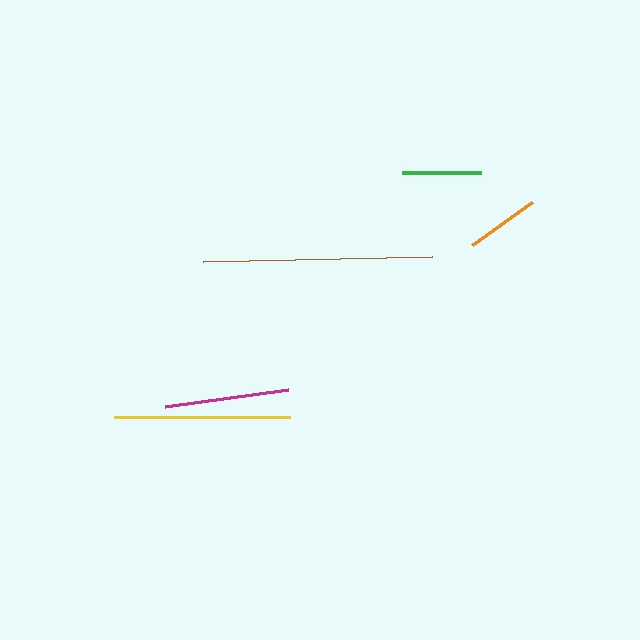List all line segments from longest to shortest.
From longest to shortest: brown, yellow, magenta, green, orange.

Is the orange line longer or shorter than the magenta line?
The magenta line is longer than the orange line.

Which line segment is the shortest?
The orange line is the shortest at approximately 74 pixels.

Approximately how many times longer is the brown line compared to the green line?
The brown line is approximately 2.9 times the length of the green line.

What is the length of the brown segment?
The brown segment is approximately 230 pixels long.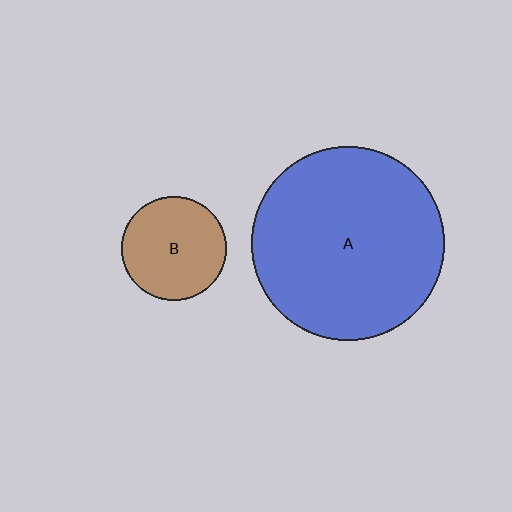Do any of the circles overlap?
No, none of the circles overlap.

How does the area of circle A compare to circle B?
Approximately 3.4 times.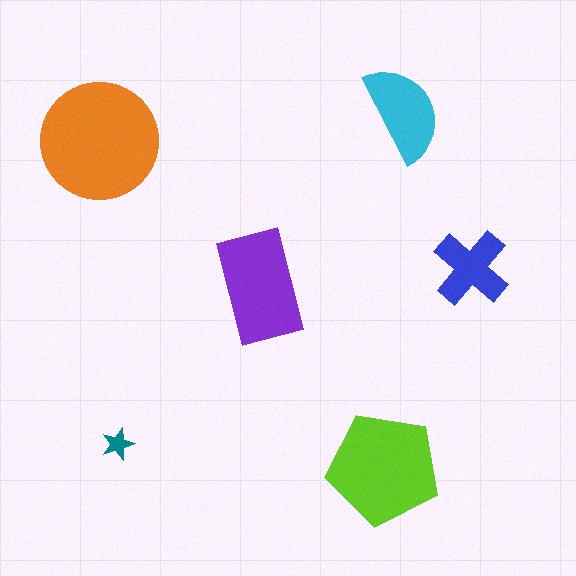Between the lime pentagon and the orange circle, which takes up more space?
The orange circle.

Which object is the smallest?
The teal star.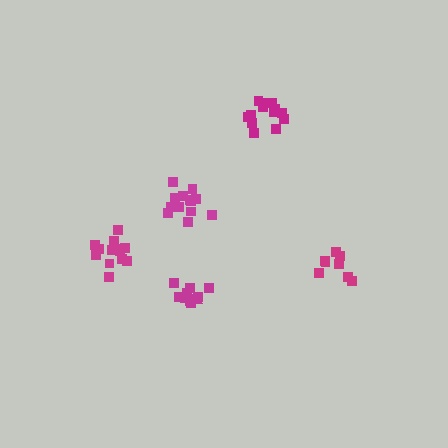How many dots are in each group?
Group 1: 10 dots, Group 2: 13 dots, Group 3: 8 dots, Group 4: 13 dots, Group 5: 13 dots (57 total).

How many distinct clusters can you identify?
There are 5 distinct clusters.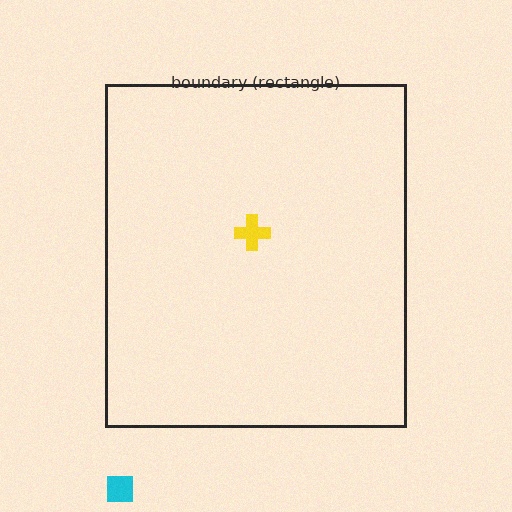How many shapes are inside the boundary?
1 inside, 1 outside.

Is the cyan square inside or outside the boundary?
Outside.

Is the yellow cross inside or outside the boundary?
Inside.